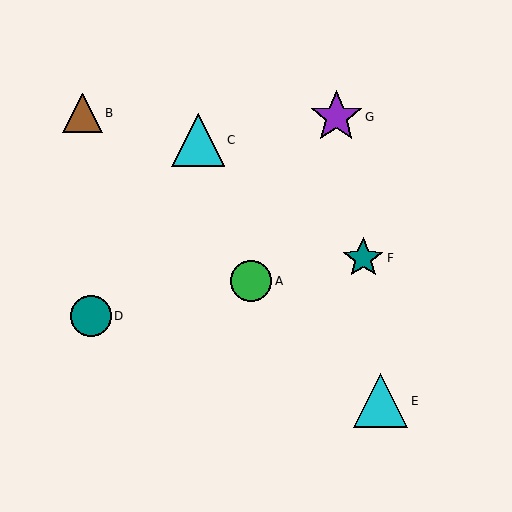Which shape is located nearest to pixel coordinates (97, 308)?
The teal circle (labeled D) at (91, 316) is nearest to that location.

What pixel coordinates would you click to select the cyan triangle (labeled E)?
Click at (380, 401) to select the cyan triangle E.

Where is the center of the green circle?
The center of the green circle is at (251, 281).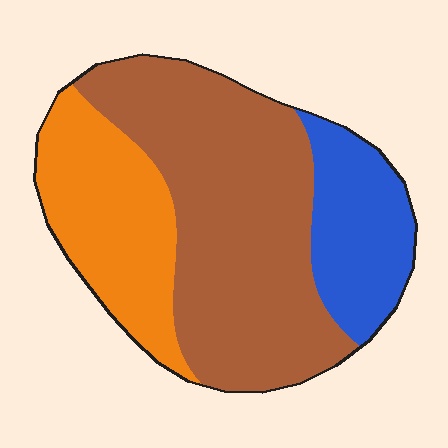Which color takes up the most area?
Brown, at roughly 55%.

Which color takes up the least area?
Blue, at roughly 20%.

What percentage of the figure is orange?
Orange covers 27% of the figure.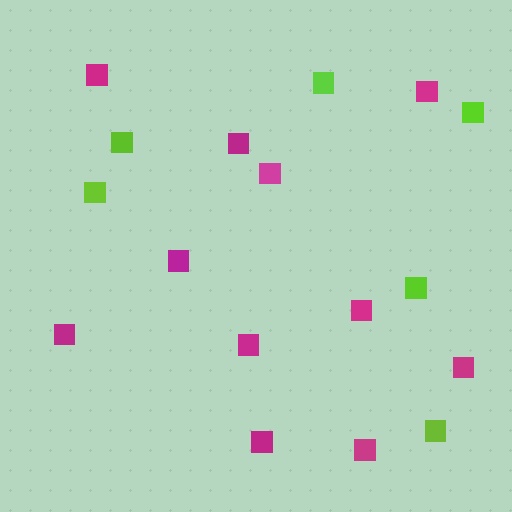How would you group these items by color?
There are 2 groups: one group of magenta squares (11) and one group of lime squares (6).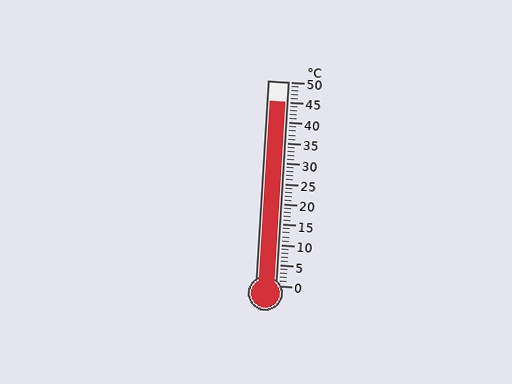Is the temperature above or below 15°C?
The temperature is above 15°C.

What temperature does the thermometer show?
The thermometer shows approximately 45°C.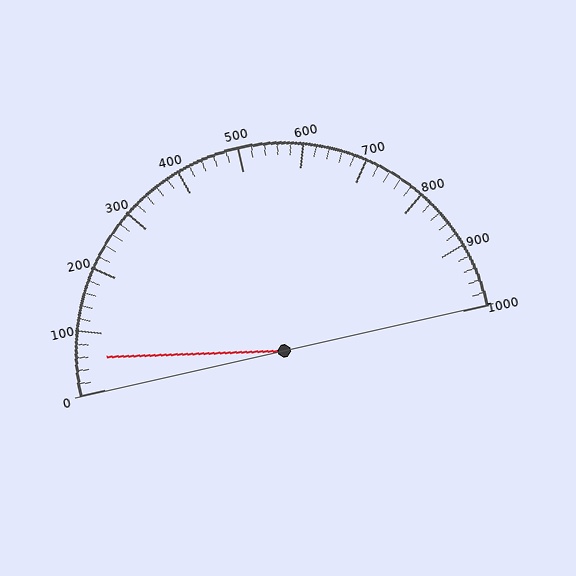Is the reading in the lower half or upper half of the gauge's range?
The reading is in the lower half of the range (0 to 1000).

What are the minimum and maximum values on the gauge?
The gauge ranges from 0 to 1000.